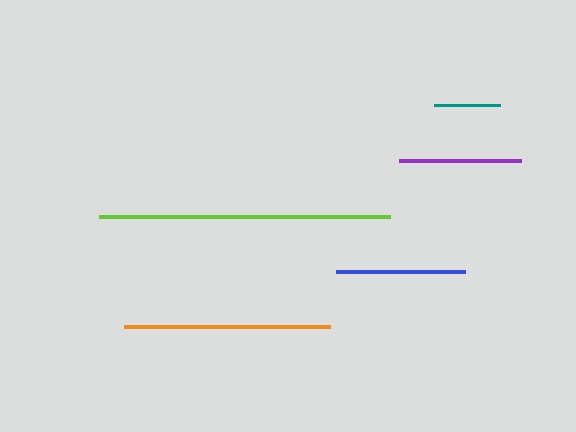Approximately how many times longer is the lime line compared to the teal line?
The lime line is approximately 4.4 times the length of the teal line.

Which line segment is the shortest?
The teal line is the shortest at approximately 66 pixels.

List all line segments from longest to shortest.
From longest to shortest: lime, orange, blue, purple, teal.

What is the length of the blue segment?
The blue segment is approximately 129 pixels long.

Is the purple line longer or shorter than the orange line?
The orange line is longer than the purple line.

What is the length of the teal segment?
The teal segment is approximately 66 pixels long.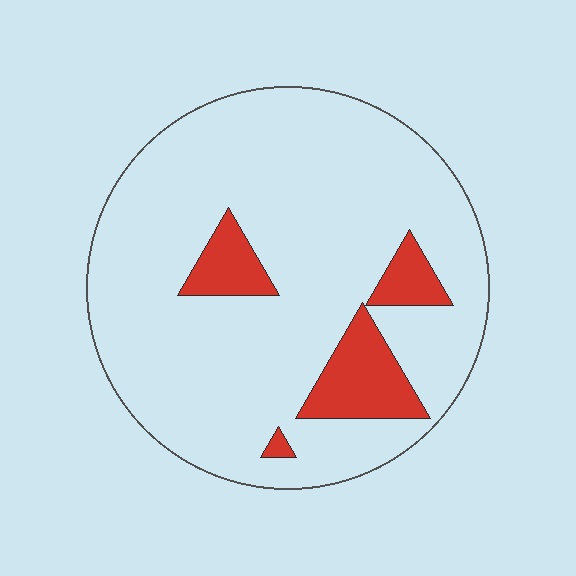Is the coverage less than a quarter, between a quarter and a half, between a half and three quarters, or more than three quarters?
Less than a quarter.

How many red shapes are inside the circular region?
4.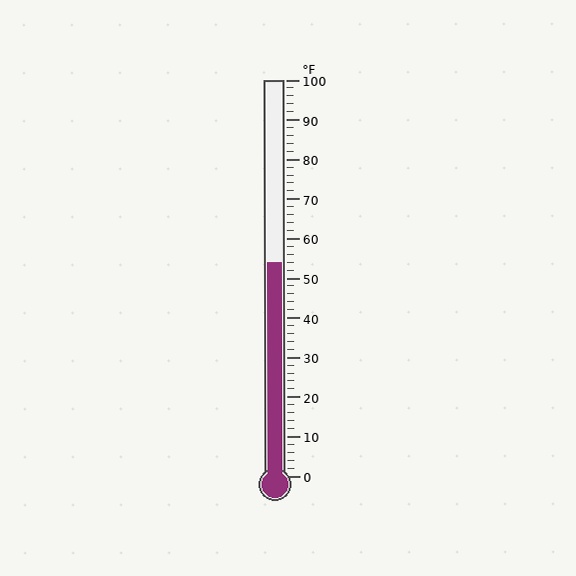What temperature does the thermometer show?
The thermometer shows approximately 54°F.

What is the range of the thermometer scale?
The thermometer scale ranges from 0°F to 100°F.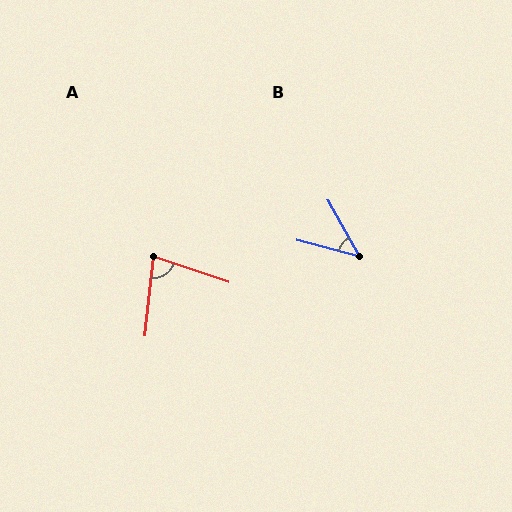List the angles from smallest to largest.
B (46°), A (77°).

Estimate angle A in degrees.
Approximately 77 degrees.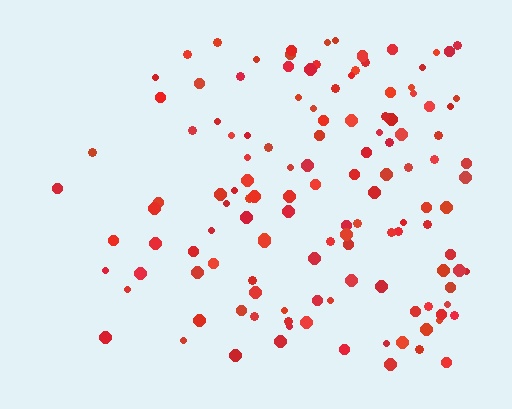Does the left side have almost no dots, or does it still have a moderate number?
Still a moderate number, just noticeably fewer than the right.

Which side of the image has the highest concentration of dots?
The right.